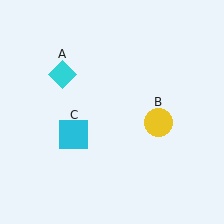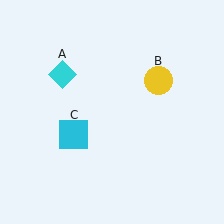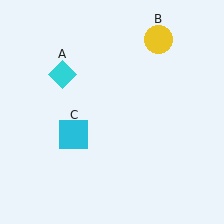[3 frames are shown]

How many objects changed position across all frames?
1 object changed position: yellow circle (object B).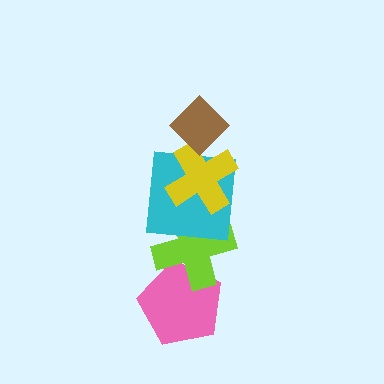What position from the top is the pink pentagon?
The pink pentagon is 5th from the top.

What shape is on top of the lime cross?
The cyan square is on top of the lime cross.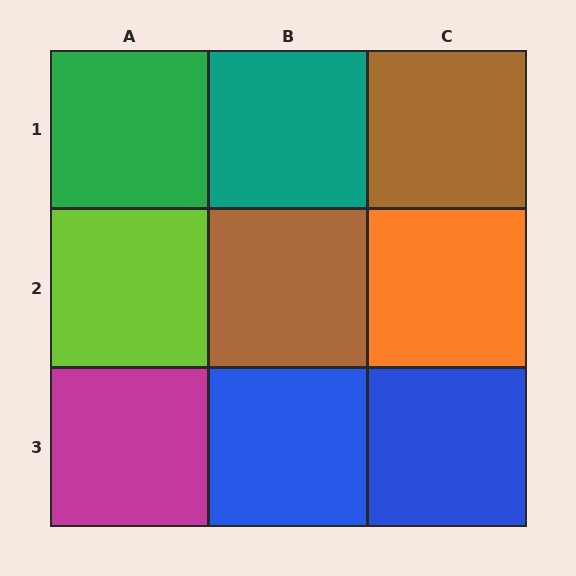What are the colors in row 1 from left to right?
Green, teal, brown.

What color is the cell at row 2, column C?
Orange.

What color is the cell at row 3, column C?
Blue.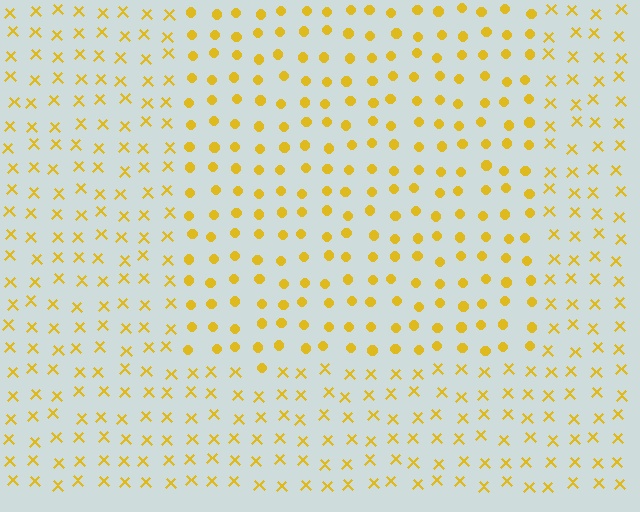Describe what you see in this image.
The image is filled with small yellow elements arranged in a uniform grid. A rectangle-shaped region contains circles, while the surrounding area contains X marks. The boundary is defined purely by the change in element shape.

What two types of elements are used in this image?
The image uses circles inside the rectangle region and X marks outside it.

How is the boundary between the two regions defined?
The boundary is defined by a change in element shape: circles inside vs. X marks outside. All elements share the same color and spacing.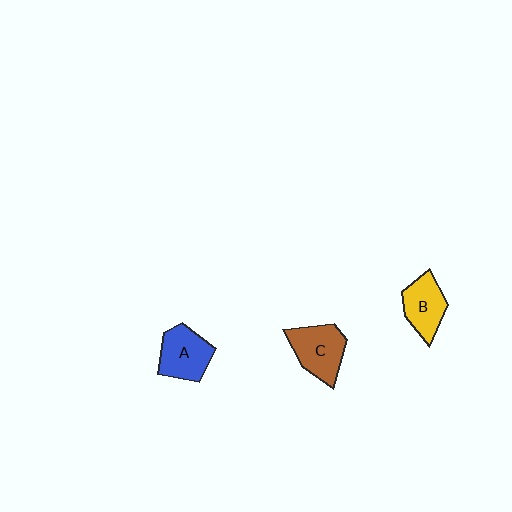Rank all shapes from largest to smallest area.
From largest to smallest: C (brown), A (blue), B (yellow).